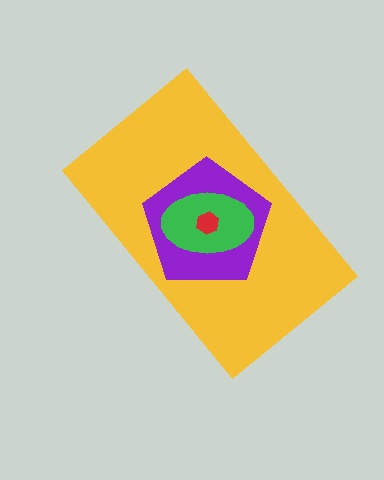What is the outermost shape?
The yellow rectangle.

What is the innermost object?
The red hexagon.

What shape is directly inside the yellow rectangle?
The purple pentagon.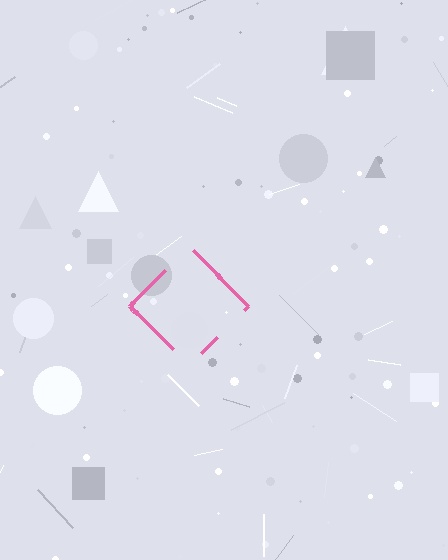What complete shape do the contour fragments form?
The contour fragments form a diamond.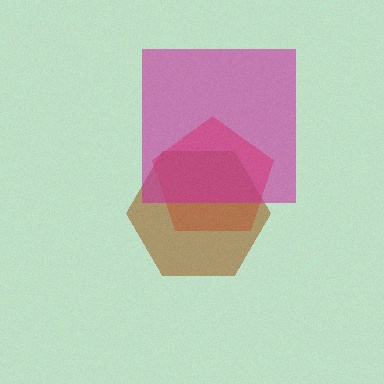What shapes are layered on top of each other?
The layered shapes are: a red pentagon, a brown hexagon, a magenta square.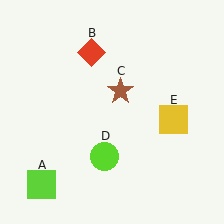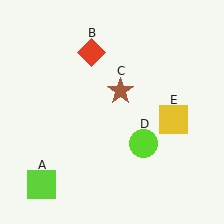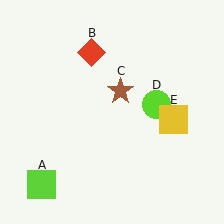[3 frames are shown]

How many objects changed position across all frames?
1 object changed position: lime circle (object D).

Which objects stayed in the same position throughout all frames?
Lime square (object A) and red diamond (object B) and brown star (object C) and yellow square (object E) remained stationary.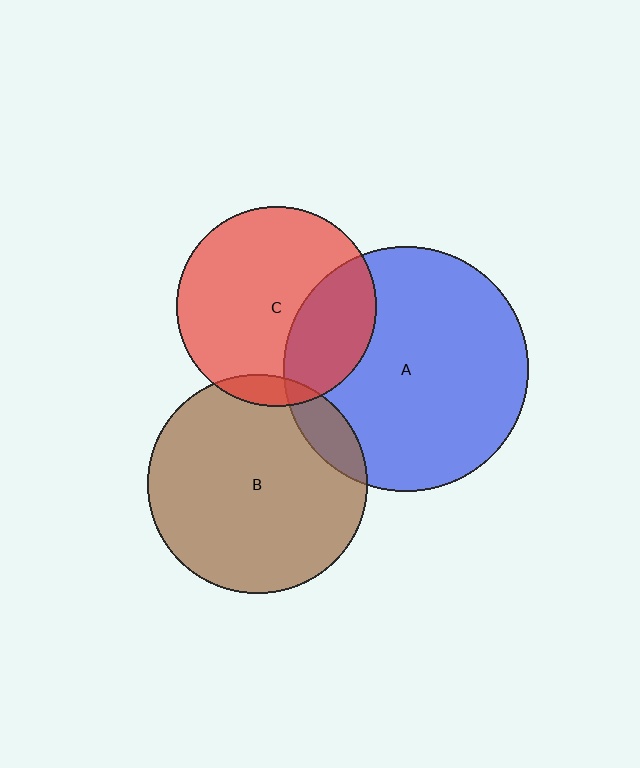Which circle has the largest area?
Circle A (blue).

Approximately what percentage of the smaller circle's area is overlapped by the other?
Approximately 30%.